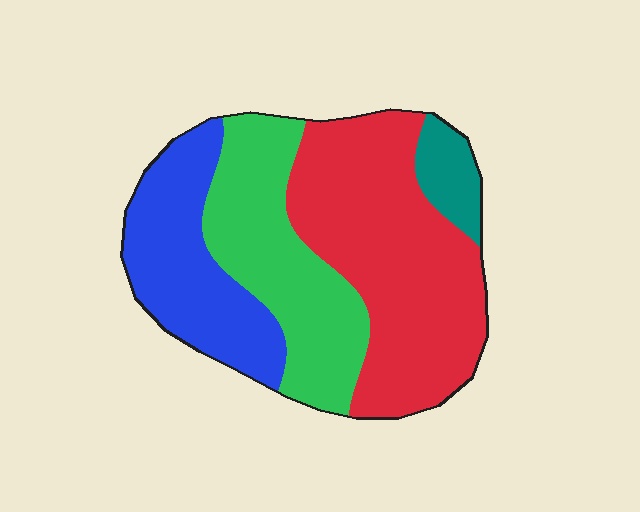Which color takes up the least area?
Teal, at roughly 5%.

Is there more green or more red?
Red.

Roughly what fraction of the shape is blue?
Blue takes up about one quarter (1/4) of the shape.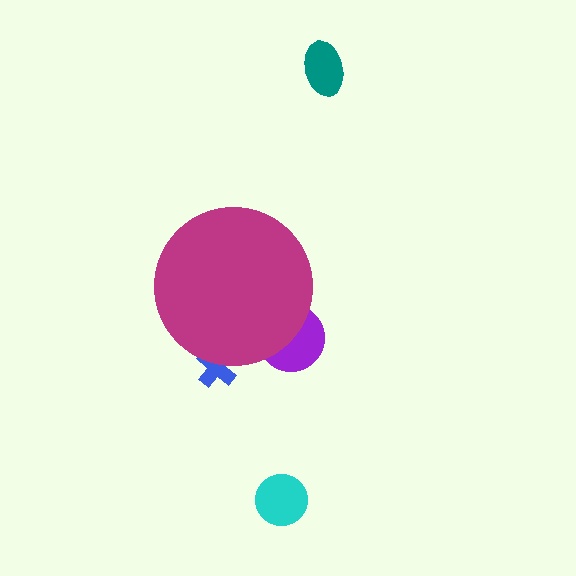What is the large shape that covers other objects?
A magenta circle.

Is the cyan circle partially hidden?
No, the cyan circle is fully visible.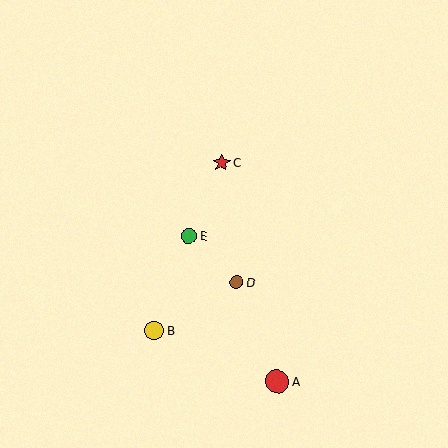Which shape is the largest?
The red circle (labeled A) is the largest.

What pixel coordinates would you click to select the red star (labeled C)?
Click at (222, 163) to select the red star C.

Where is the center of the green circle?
The center of the green circle is at (189, 236).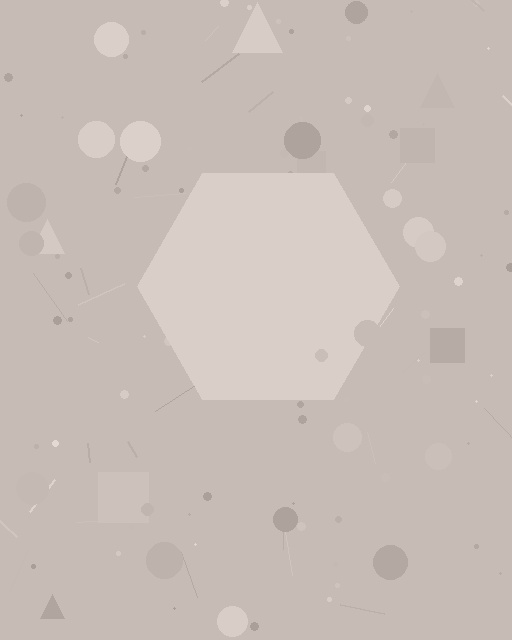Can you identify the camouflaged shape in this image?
The camouflaged shape is a hexagon.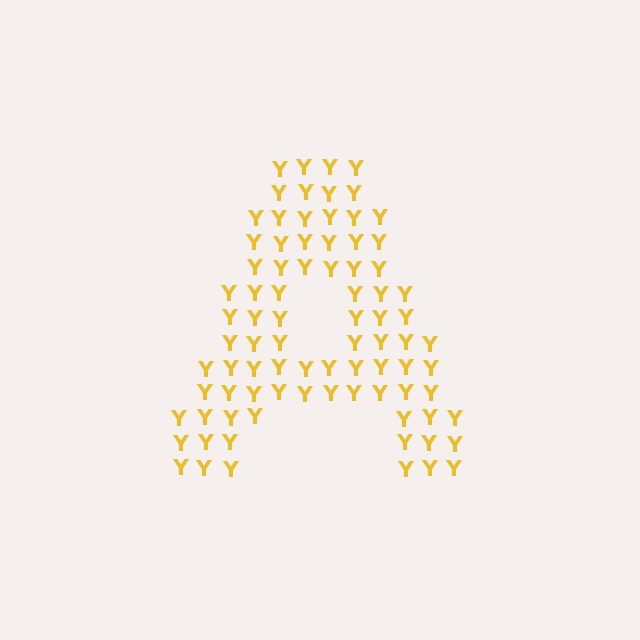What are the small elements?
The small elements are letter Y's.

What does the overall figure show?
The overall figure shows the letter A.